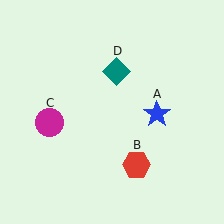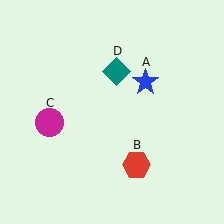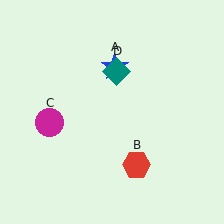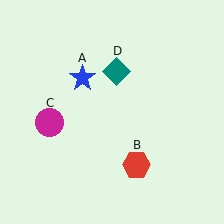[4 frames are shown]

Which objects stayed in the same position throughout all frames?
Red hexagon (object B) and magenta circle (object C) and teal diamond (object D) remained stationary.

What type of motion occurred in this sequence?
The blue star (object A) rotated counterclockwise around the center of the scene.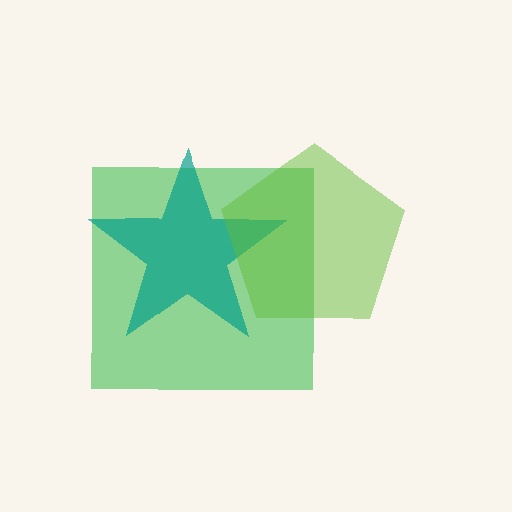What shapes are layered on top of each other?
The layered shapes are: a green square, a teal star, a lime pentagon.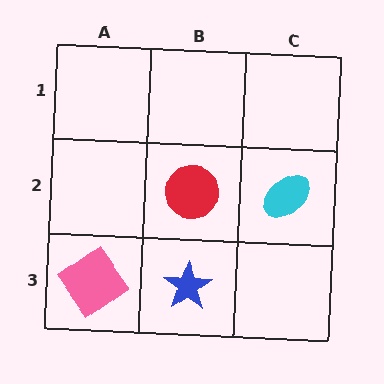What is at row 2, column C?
A cyan ellipse.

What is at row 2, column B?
A red circle.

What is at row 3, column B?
A blue star.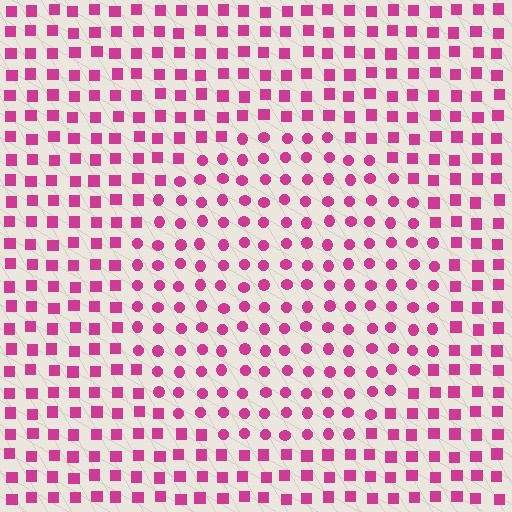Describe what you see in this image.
The image is filled with small magenta elements arranged in a uniform grid. A circle-shaped region contains circles, while the surrounding area contains squares. The boundary is defined purely by the change in element shape.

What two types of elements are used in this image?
The image uses circles inside the circle region and squares outside it.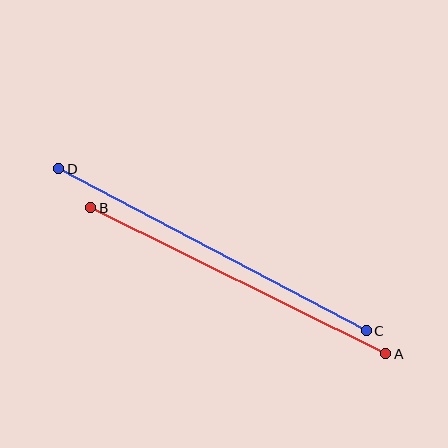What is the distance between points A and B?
The distance is approximately 329 pixels.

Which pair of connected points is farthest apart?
Points C and D are farthest apart.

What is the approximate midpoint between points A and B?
The midpoint is at approximately (238, 281) pixels.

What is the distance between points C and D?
The distance is approximately 348 pixels.